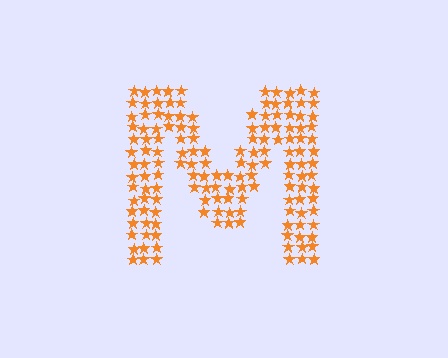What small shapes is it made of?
It is made of small stars.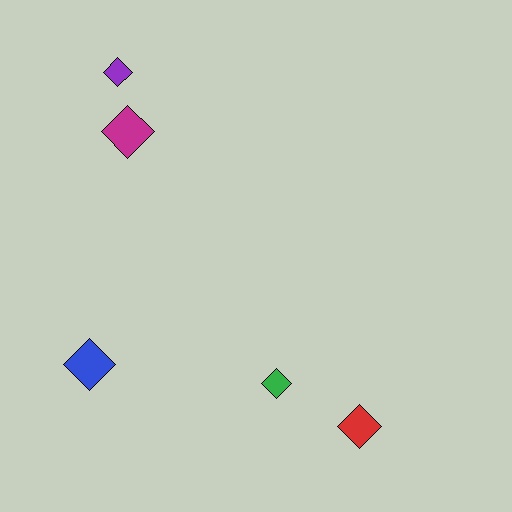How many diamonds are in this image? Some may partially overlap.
There are 5 diamonds.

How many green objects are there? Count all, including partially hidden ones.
There is 1 green object.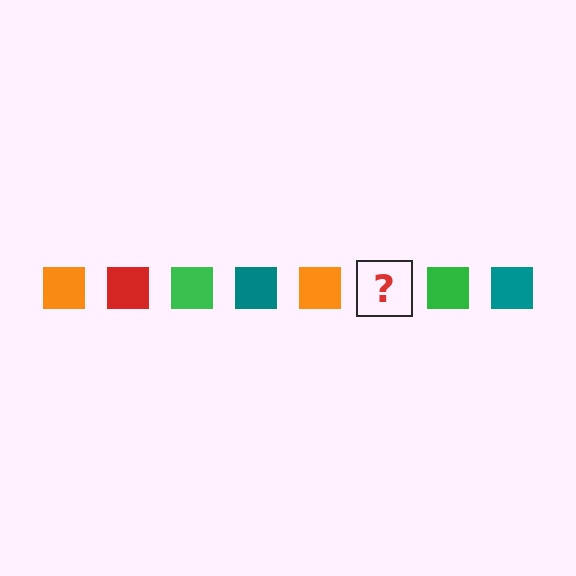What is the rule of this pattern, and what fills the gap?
The rule is that the pattern cycles through orange, red, green, teal squares. The gap should be filled with a red square.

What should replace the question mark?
The question mark should be replaced with a red square.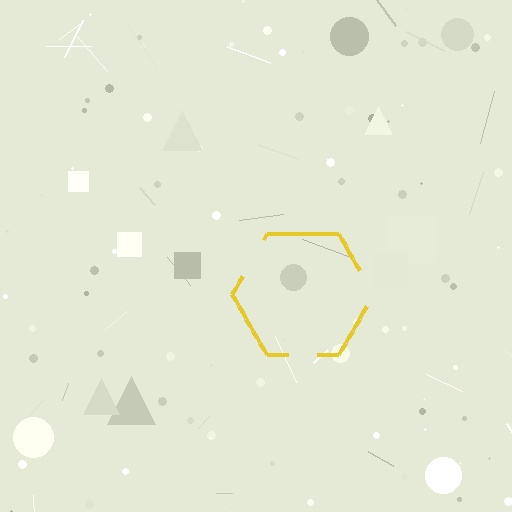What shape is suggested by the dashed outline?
The dashed outline suggests a hexagon.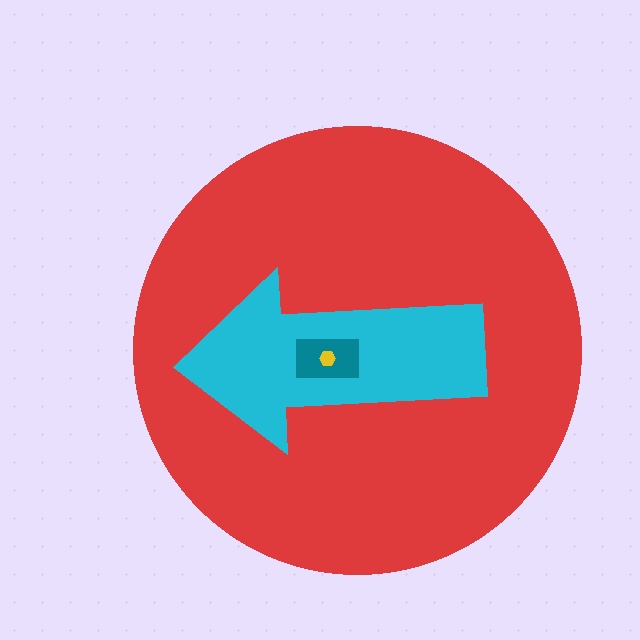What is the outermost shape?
The red circle.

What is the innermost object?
The yellow hexagon.